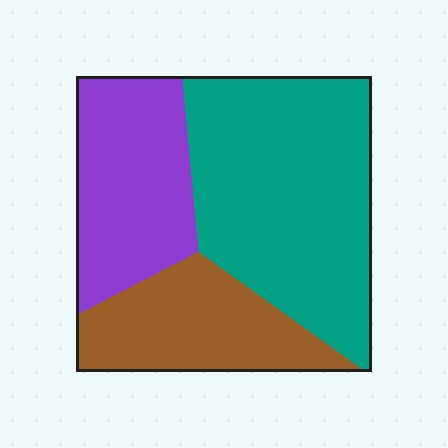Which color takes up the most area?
Teal, at roughly 50%.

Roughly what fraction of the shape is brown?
Brown takes up about one quarter (1/4) of the shape.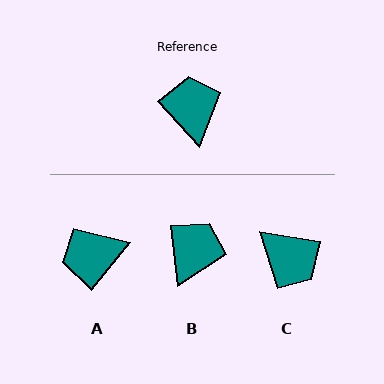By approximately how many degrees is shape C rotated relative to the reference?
Approximately 142 degrees clockwise.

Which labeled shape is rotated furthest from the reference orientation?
C, about 142 degrees away.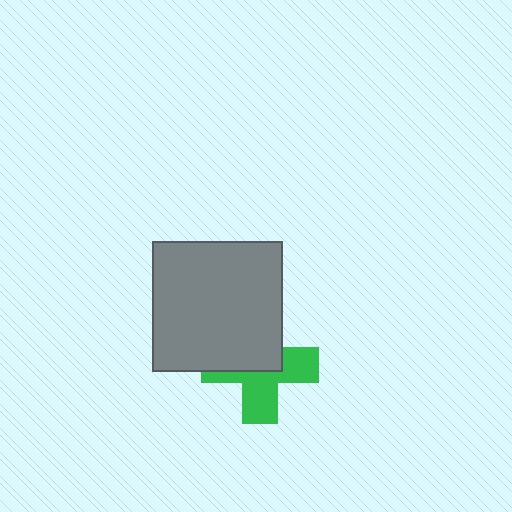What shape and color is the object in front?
The object in front is a gray square.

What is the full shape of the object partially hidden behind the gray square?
The partially hidden object is a green cross.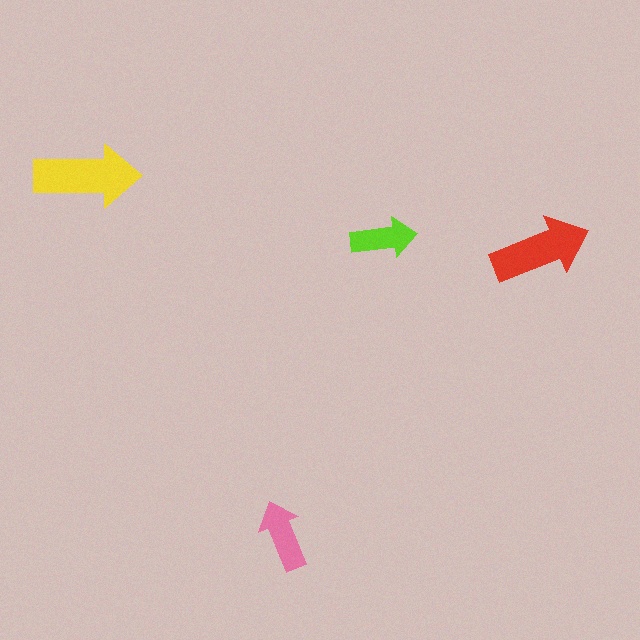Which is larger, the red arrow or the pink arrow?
The red one.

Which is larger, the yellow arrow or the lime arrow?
The yellow one.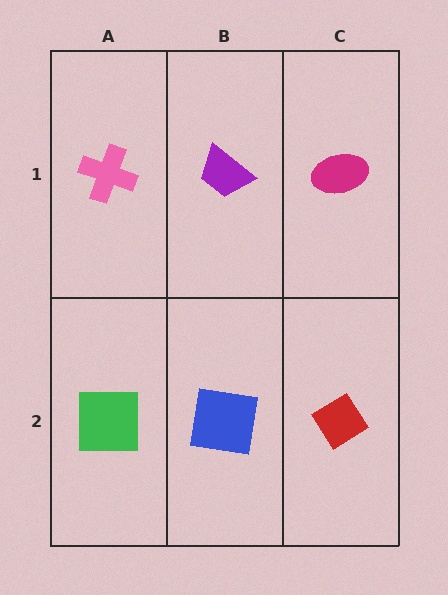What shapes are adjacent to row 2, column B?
A purple trapezoid (row 1, column B), a green square (row 2, column A), a red diamond (row 2, column C).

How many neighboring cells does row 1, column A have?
2.